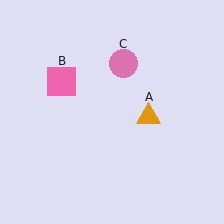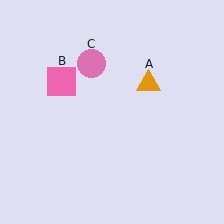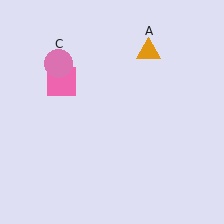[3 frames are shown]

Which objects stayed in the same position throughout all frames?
Pink square (object B) remained stationary.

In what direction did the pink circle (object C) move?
The pink circle (object C) moved left.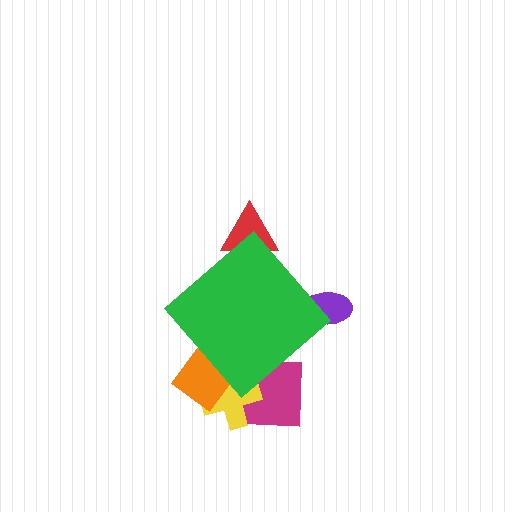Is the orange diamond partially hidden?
Yes, the orange diamond is partially hidden behind the green diamond.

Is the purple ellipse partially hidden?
Yes, the purple ellipse is partially hidden behind the green diamond.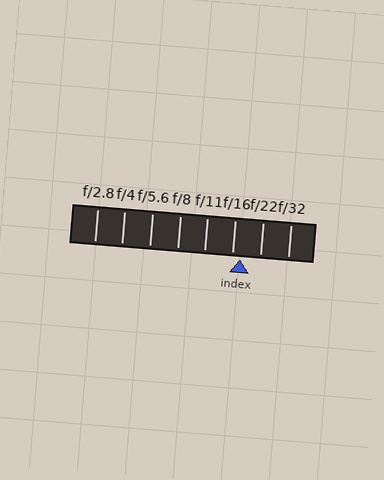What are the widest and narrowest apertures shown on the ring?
The widest aperture shown is f/2.8 and the narrowest is f/32.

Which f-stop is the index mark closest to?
The index mark is closest to f/16.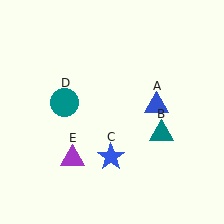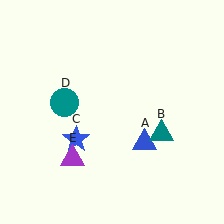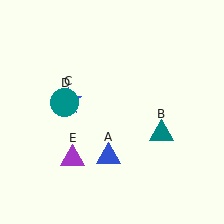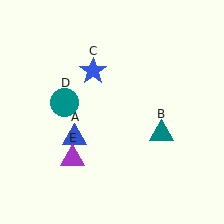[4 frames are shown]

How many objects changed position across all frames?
2 objects changed position: blue triangle (object A), blue star (object C).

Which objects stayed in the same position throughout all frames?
Teal triangle (object B) and teal circle (object D) and purple triangle (object E) remained stationary.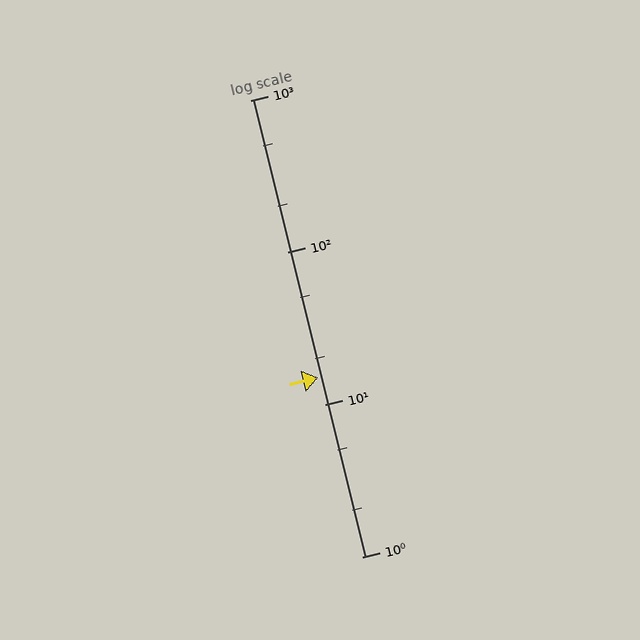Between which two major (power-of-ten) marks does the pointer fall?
The pointer is between 10 and 100.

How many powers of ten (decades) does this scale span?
The scale spans 3 decades, from 1 to 1000.